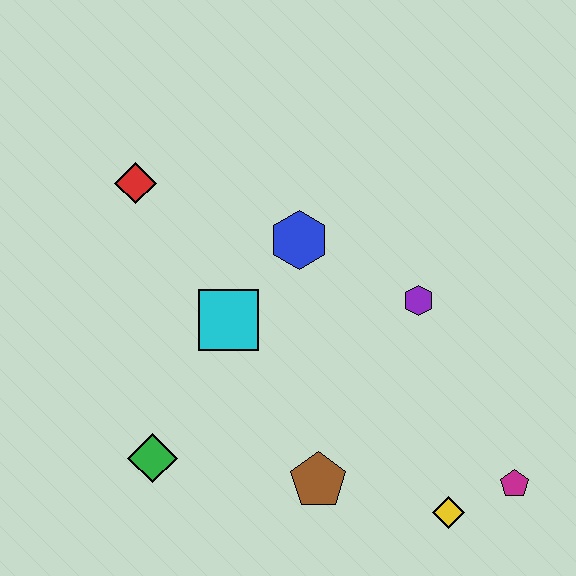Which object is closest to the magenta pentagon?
The yellow diamond is closest to the magenta pentagon.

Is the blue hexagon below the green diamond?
No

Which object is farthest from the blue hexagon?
The magenta pentagon is farthest from the blue hexagon.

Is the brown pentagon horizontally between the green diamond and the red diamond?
No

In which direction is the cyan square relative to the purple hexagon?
The cyan square is to the left of the purple hexagon.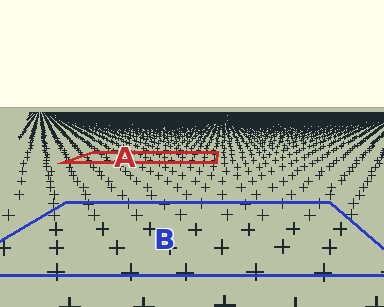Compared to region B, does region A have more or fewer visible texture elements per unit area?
Region A has more texture elements per unit area — they are packed more densely because it is farther away.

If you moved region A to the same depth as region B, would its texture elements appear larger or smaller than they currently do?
They would appear larger. At a closer depth, the same texture elements are projected at a bigger on-screen size.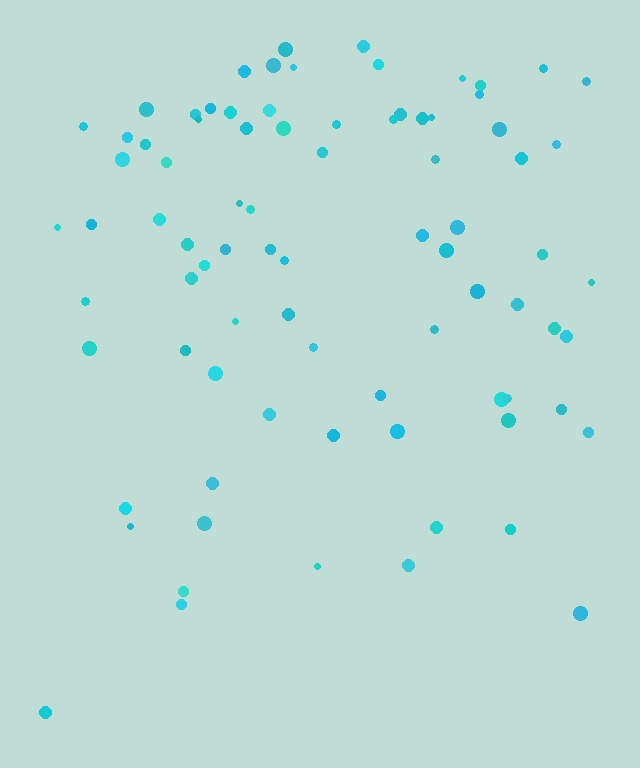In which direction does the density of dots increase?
From bottom to top, with the top side densest.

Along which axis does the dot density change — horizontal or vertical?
Vertical.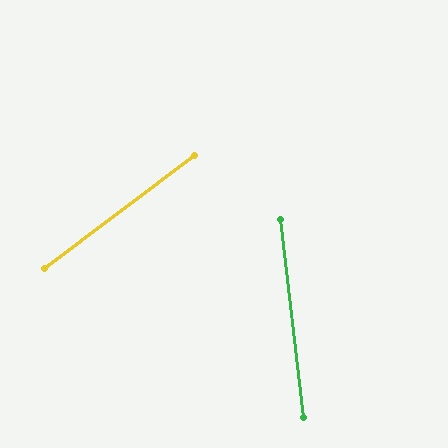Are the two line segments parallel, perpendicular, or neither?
Neither parallel nor perpendicular — they differ by about 60°.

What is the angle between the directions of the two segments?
Approximately 60 degrees.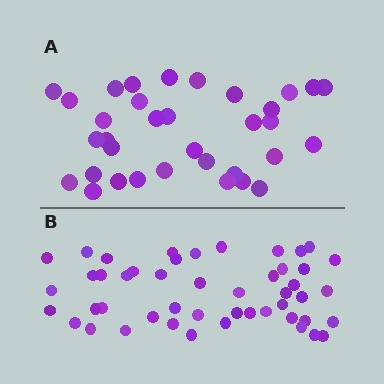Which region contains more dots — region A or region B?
Region B (the bottom region) has more dots.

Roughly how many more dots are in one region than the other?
Region B has approximately 15 more dots than region A.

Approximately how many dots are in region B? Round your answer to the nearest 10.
About 50 dots. (The exact count is 48, which rounds to 50.)